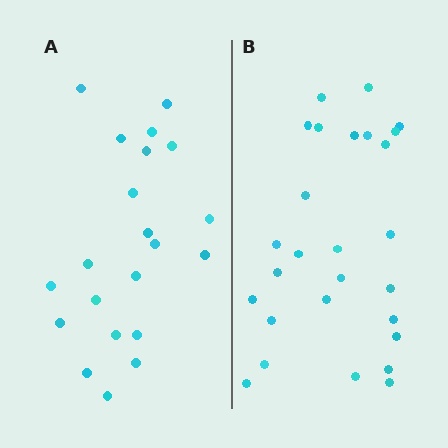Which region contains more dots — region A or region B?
Region B (the right region) has more dots.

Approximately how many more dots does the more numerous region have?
Region B has about 6 more dots than region A.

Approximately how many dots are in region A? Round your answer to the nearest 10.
About 20 dots. (The exact count is 21, which rounds to 20.)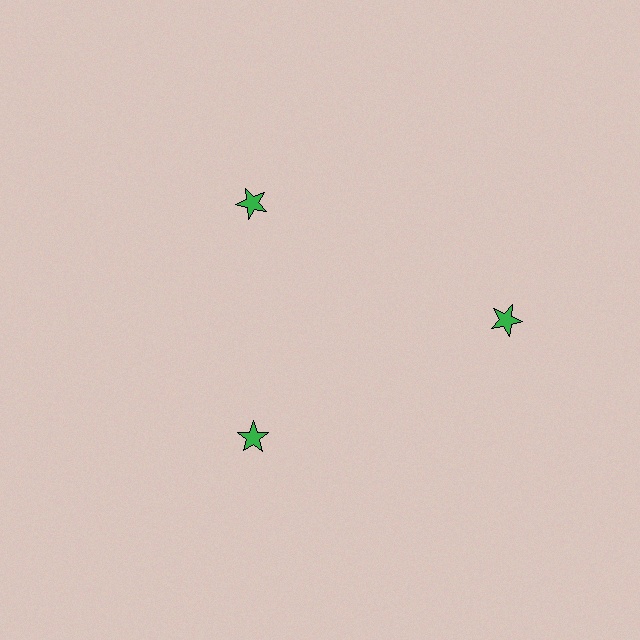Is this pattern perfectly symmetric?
No. The 3 green stars are arranged in a ring, but one element near the 3 o'clock position is pushed outward from the center, breaking the 3-fold rotational symmetry.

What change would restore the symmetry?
The symmetry would be restored by moving it inward, back onto the ring so that all 3 stars sit at equal angles and equal distance from the center.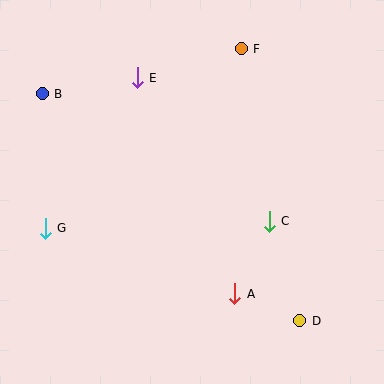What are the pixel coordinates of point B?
Point B is at (42, 94).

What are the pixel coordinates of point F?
Point F is at (241, 49).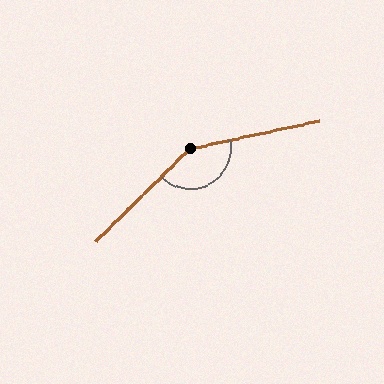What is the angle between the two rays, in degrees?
Approximately 148 degrees.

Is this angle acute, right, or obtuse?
It is obtuse.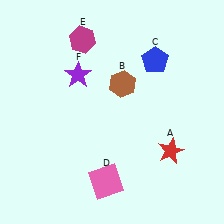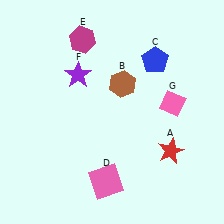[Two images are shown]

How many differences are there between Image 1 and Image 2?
There is 1 difference between the two images.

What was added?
A pink diamond (G) was added in Image 2.